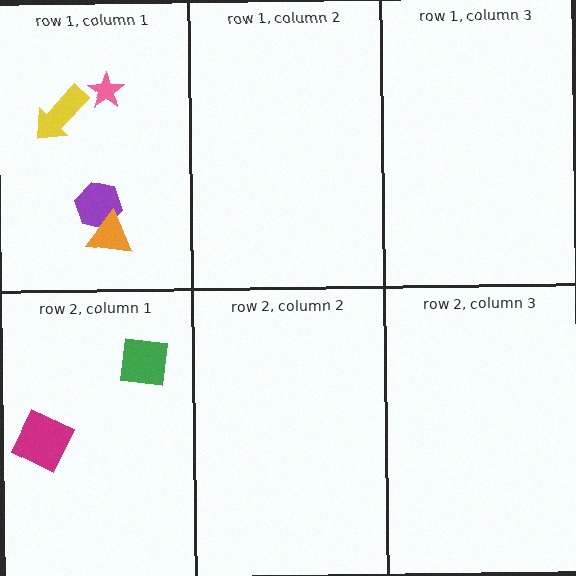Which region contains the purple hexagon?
The row 1, column 1 region.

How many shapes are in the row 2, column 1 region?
2.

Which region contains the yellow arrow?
The row 1, column 1 region.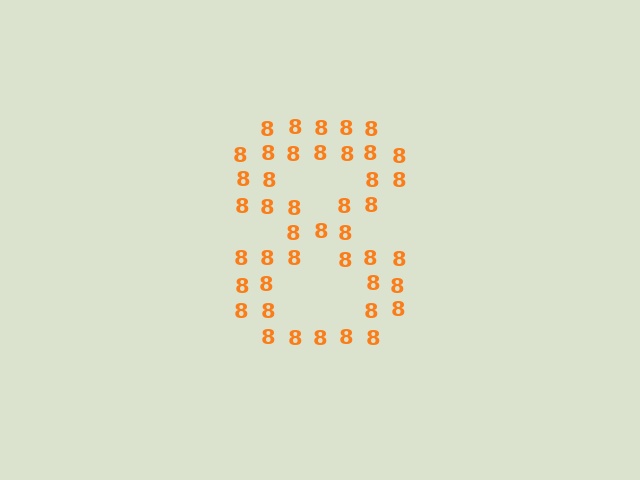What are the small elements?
The small elements are digit 8's.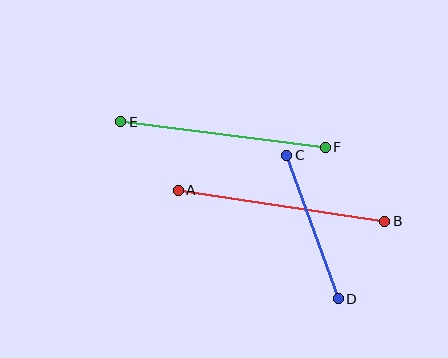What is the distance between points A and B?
The distance is approximately 209 pixels.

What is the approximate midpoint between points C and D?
The midpoint is at approximately (313, 227) pixels.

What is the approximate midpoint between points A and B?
The midpoint is at approximately (282, 206) pixels.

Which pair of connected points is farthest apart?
Points A and B are farthest apart.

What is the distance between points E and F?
The distance is approximately 206 pixels.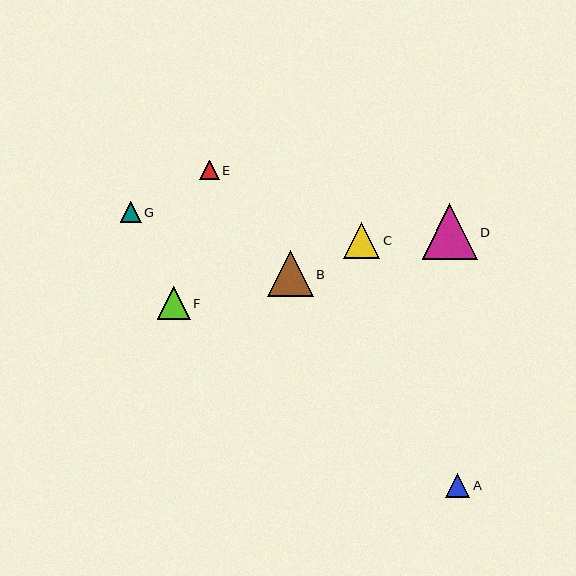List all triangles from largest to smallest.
From largest to smallest: D, B, C, F, A, G, E.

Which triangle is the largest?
Triangle D is the largest with a size of approximately 55 pixels.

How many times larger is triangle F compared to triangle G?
Triangle F is approximately 1.6 times the size of triangle G.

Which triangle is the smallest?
Triangle E is the smallest with a size of approximately 19 pixels.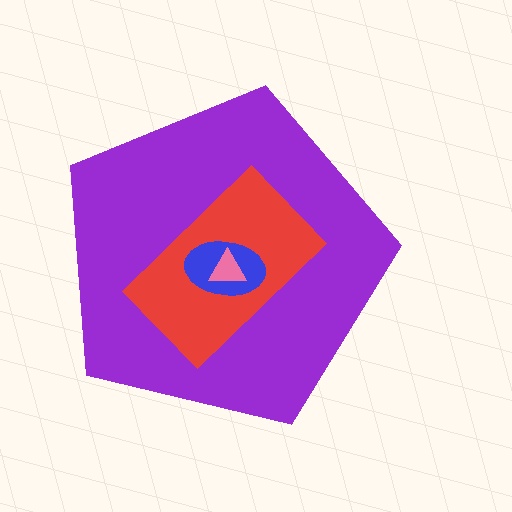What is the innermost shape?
The pink triangle.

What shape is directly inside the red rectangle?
The blue ellipse.